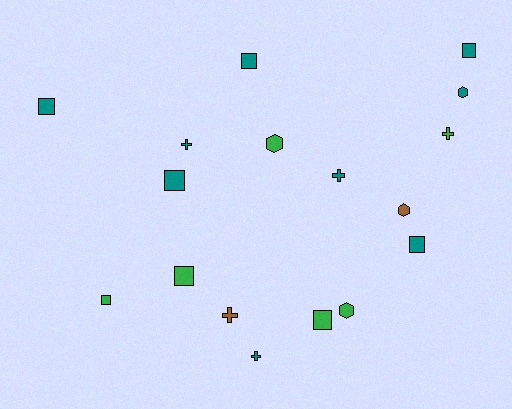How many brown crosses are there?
There is 1 brown cross.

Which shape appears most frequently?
Square, with 8 objects.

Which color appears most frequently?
Teal, with 9 objects.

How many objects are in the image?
There are 17 objects.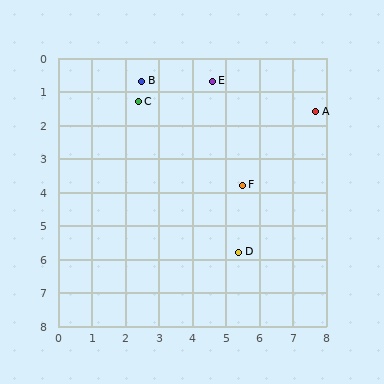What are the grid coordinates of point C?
Point C is at approximately (2.4, 1.3).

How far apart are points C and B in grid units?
Points C and B are about 0.6 grid units apart.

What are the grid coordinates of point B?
Point B is at approximately (2.5, 0.7).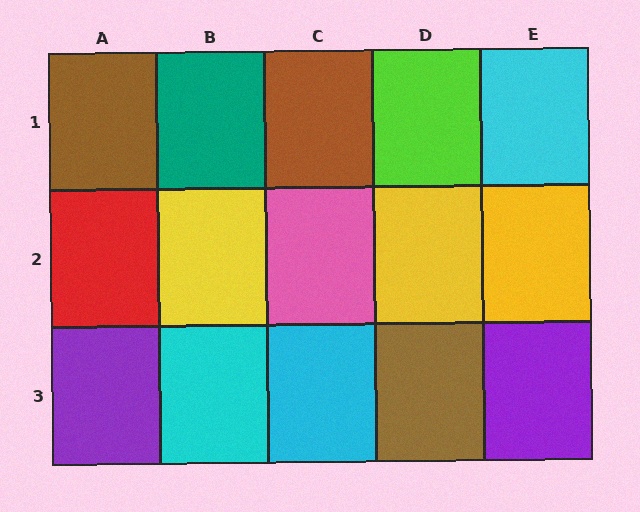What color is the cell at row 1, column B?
Teal.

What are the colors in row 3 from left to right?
Purple, cyan, cyan, brown, purple.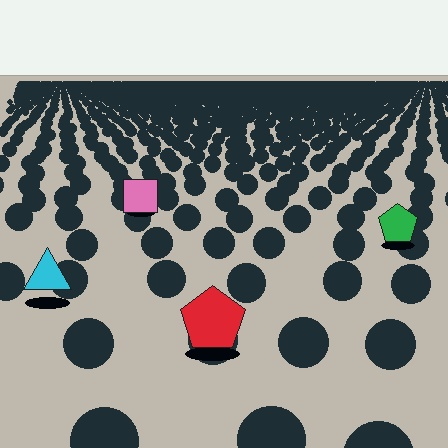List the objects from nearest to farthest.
From nearest to farthest: the red pentagon, the cyan triangle, the green pentagon, the pink square.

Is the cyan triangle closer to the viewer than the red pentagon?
No. The red pentagon is closer — you can tell from the texture gradient: the ground texture is coarser near it.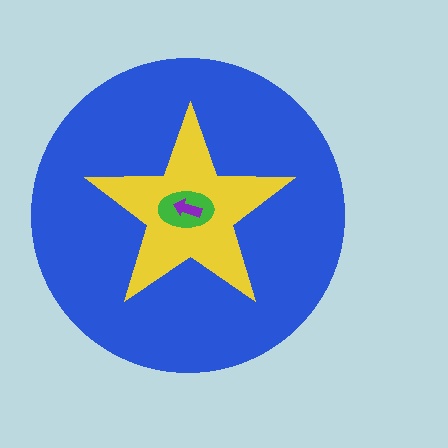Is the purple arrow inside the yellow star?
Yes.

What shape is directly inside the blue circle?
The yellow star.